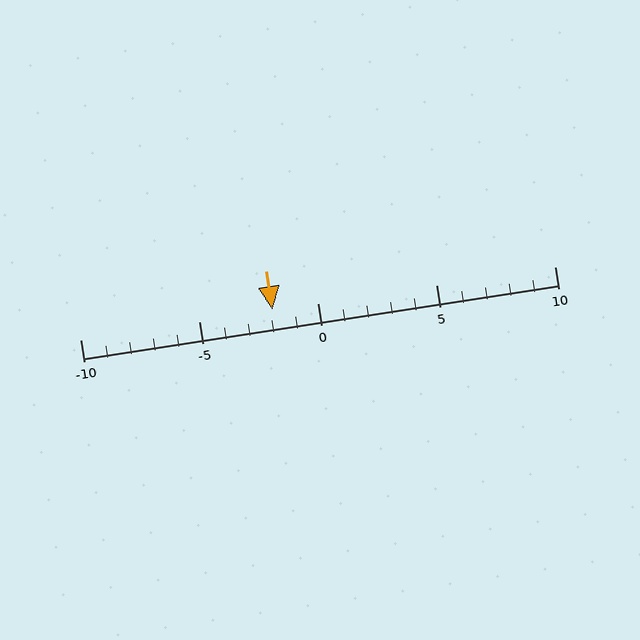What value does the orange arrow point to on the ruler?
The orange arrow points to approximately -2.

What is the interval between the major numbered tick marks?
The major tick marks are spaced 5 units apart.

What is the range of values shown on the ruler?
The ruler shows values from -10 to 10.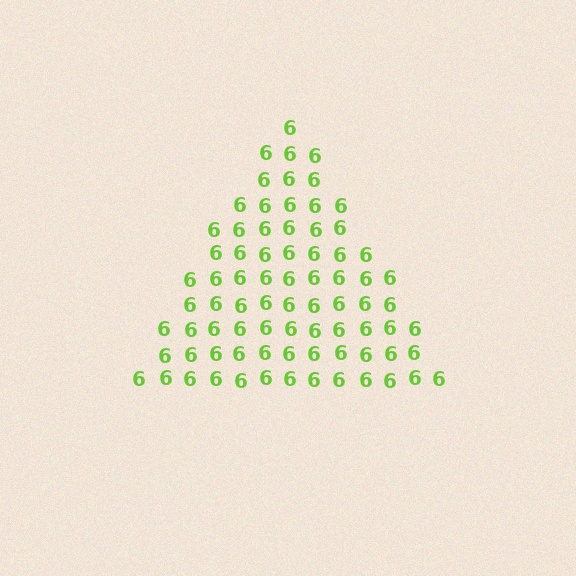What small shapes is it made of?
It is made of small digit 6's.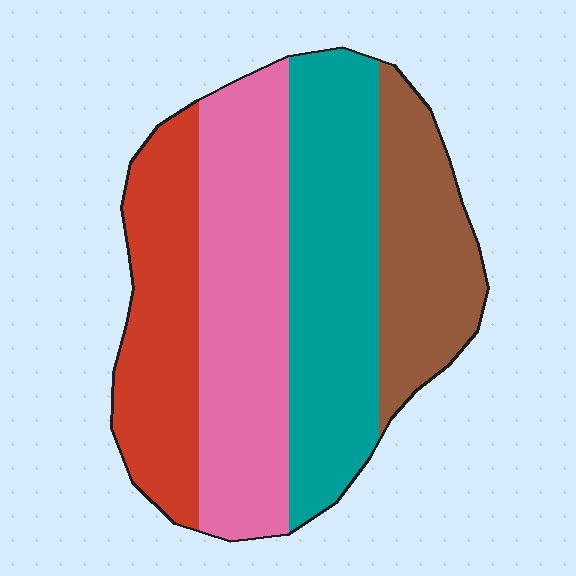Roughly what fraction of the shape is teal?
Teal covers 29% of the shape.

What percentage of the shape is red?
Red covers roughly 20% of the shape.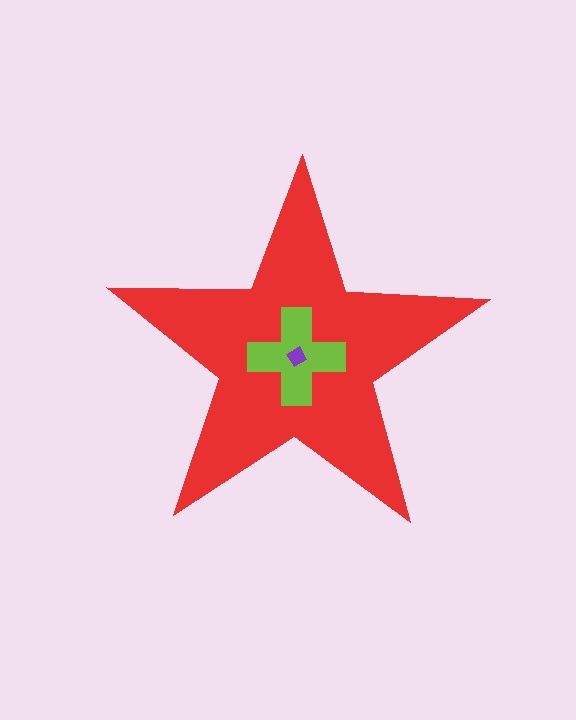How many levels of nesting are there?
3.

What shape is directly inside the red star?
The lime cross.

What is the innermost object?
The purple diamond.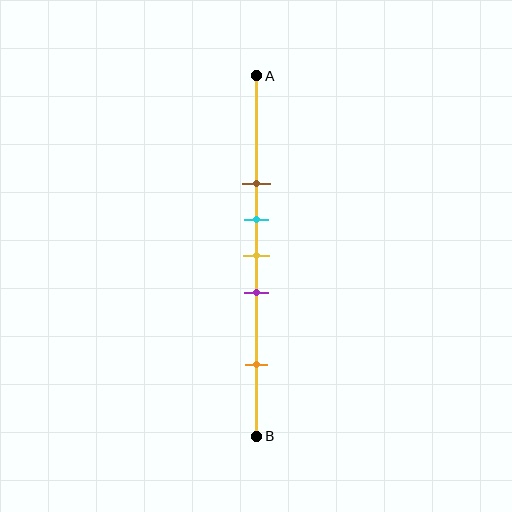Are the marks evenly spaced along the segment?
No, the marks are not evenly spaced.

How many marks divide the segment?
There are 5 marks dividing the segment.